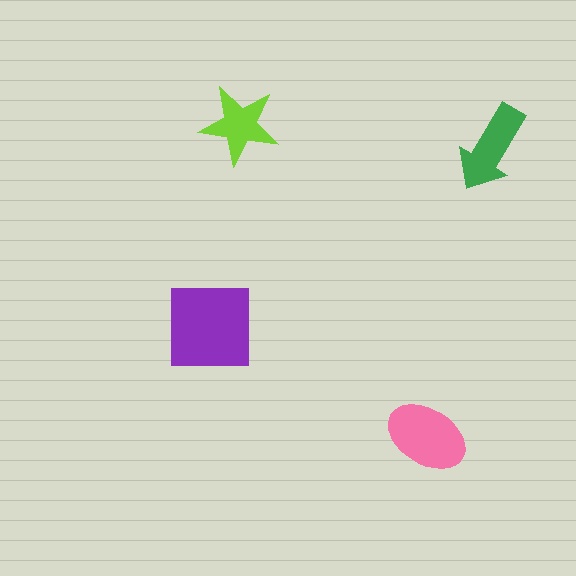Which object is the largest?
The purple square.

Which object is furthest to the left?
The purple square is leftmost.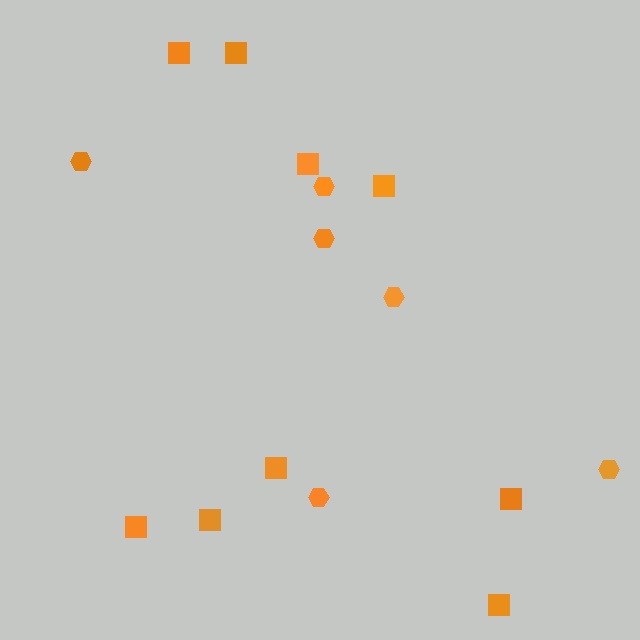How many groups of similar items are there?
There are 2 groups: one group of hexagons (6) and one group of squares (9).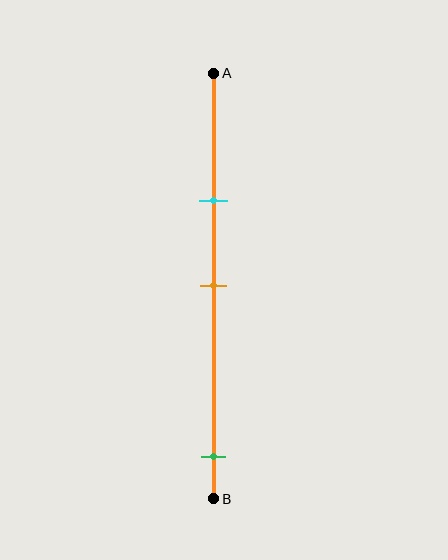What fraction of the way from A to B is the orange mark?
The orange mark is approximately 50% (0.5) of the way from A to B.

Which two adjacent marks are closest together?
The cyan and orange marks are the closest adjacent pair.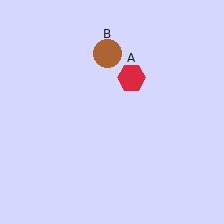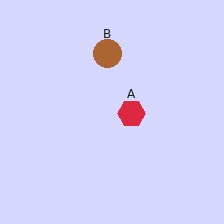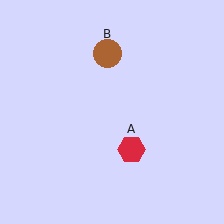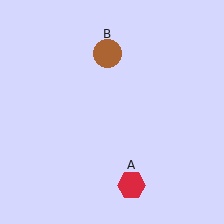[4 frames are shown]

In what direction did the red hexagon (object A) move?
The red hexagon (object A) moved down.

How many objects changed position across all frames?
1 object changed position: red hexagon (object A).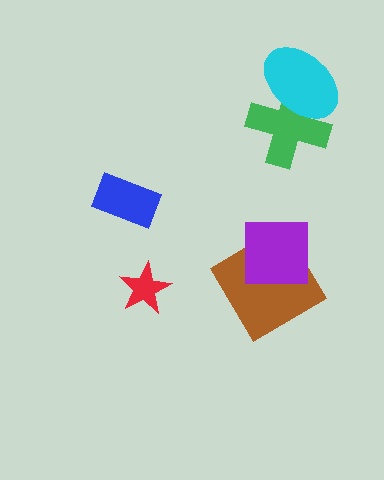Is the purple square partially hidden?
No, no other shape covers it.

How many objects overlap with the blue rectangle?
0 objects overlap with the blue rectangle.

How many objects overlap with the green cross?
1 object overlaps with the green cross.